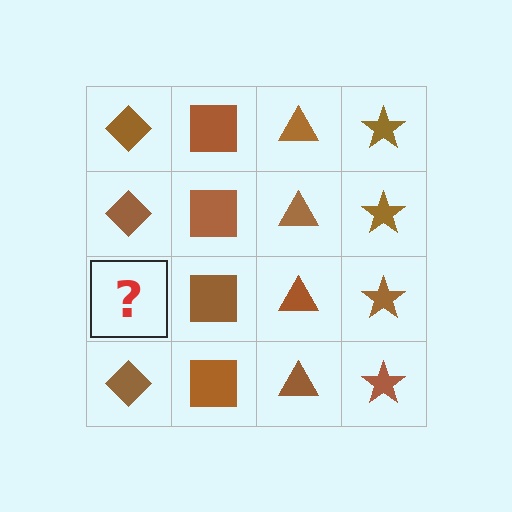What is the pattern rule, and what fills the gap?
The rule is that each column has a consistent shape. The gap should be filled with a brown diamond.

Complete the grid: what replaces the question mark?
The question mark should be replaced with a brown diamond.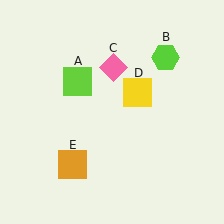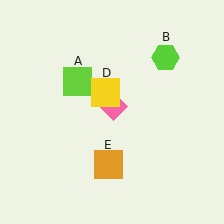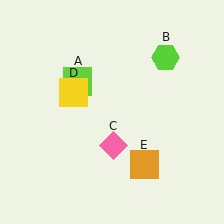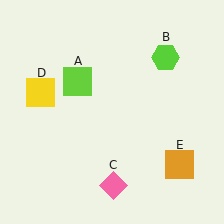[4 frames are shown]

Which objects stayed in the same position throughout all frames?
Lime square (object A) and lime hexagon (object B) remained stationary.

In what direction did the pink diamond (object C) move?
The pink diamond (object C) moved down.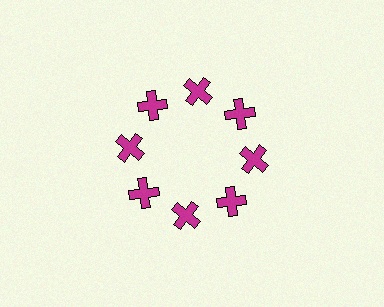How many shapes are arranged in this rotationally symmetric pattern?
There are 8 shapes, arranged in 8 groups of 1.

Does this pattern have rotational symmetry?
Yes, this pattern has 8-fold rotational symmetry. It looks the same after rotating 45 degrees around the center.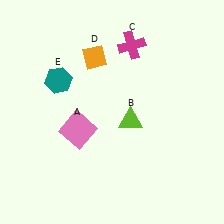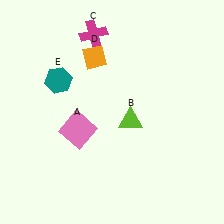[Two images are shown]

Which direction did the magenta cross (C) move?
The magenta cross (C) moved left.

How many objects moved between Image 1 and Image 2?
1 object moved between the two images.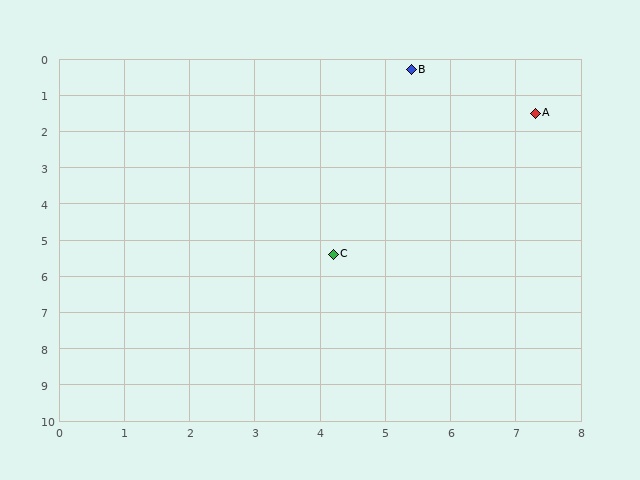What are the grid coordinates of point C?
Point C is at approximately (4.2, 5.4).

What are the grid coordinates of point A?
Point A is at approximately (7.3, 1.5).